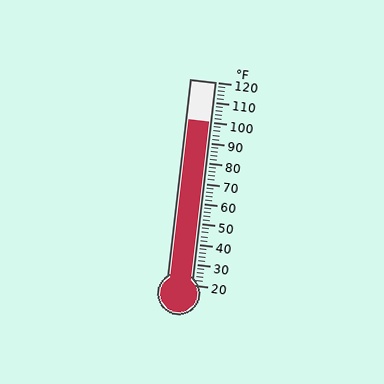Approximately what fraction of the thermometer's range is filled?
The thermometer is filled to approximately 80% of its range.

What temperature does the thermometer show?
The thermometer shows approximately 100°F.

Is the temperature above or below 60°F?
The temperature is above 60°F.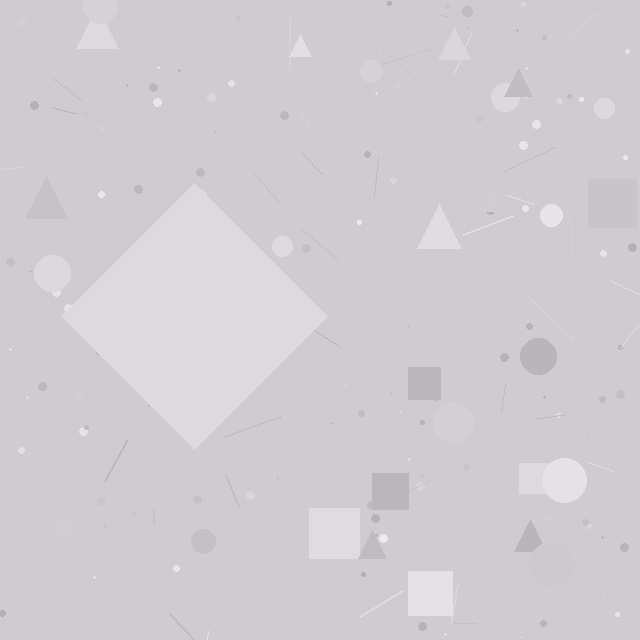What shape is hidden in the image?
A diamond is hidden in the image.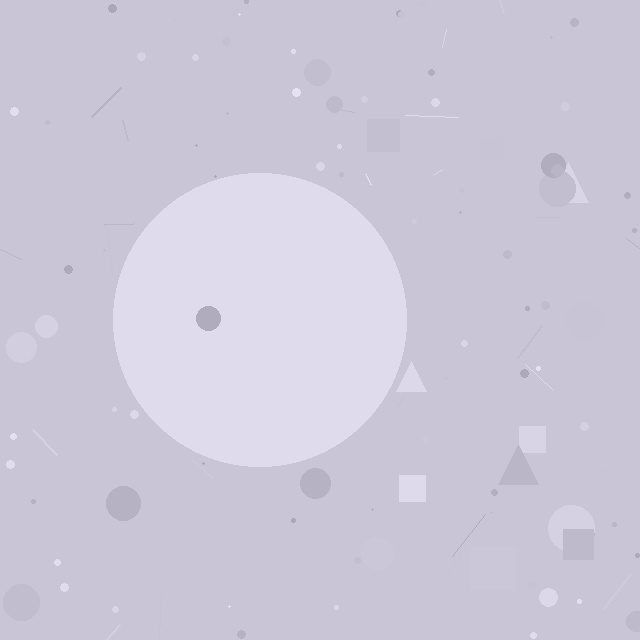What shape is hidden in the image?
A circle is hidden in the image.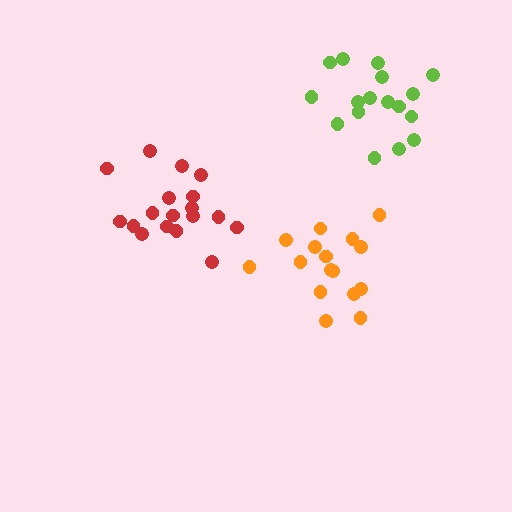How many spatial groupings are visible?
There are 3 spatial groupings.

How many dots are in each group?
Group 1: 17 dots, Group 2: 18 dots, Group 3: 16 dots (51 total).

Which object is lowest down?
The orange cluster is bottommost.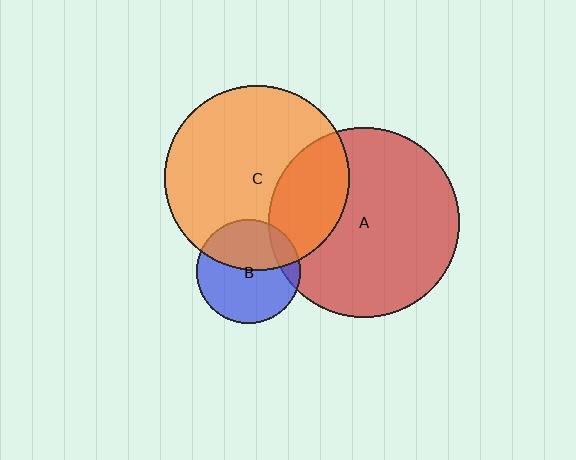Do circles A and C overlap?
Yes.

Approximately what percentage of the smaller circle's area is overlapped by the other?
Approximately 30%.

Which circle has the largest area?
Circle A (red).